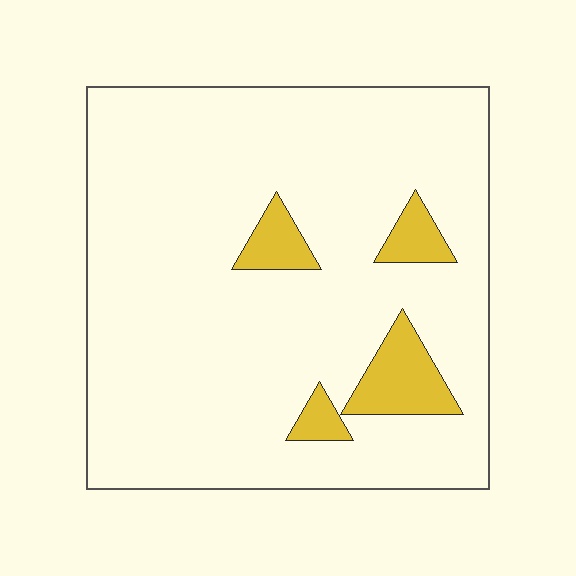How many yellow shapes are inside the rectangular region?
4.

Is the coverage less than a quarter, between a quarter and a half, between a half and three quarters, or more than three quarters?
Less than a quarter.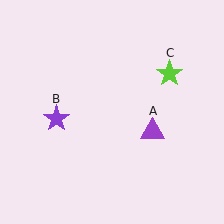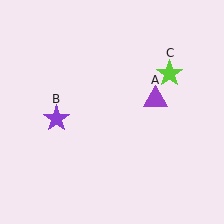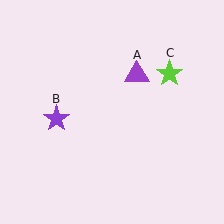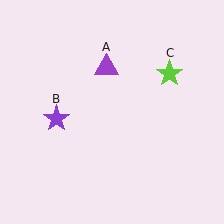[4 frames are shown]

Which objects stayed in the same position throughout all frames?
Purple star (object B) and lime star (object C) remained stationary.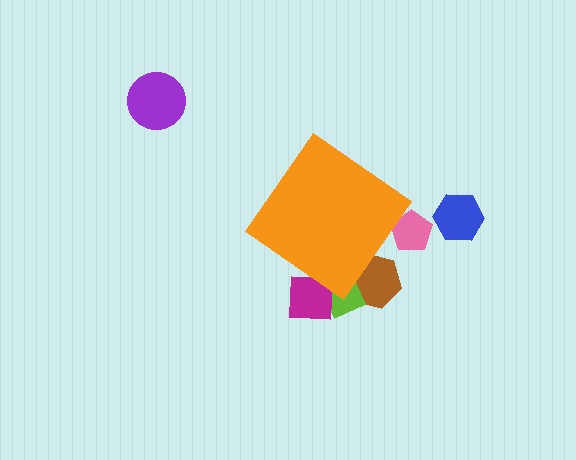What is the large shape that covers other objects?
An orange diamond.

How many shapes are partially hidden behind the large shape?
4 shapes are partially hidden.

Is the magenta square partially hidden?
Yes, the magenta square is partially hidden behind the orange diamond.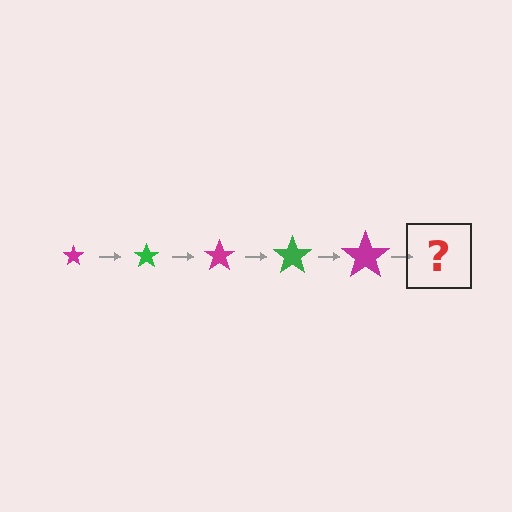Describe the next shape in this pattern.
It should be a green star, larger than the previous one.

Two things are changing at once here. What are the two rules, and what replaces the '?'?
The two rules are that the star grows larger each step and the color cycles through magenta and green. The '?' should be a green star, larger than the previous one.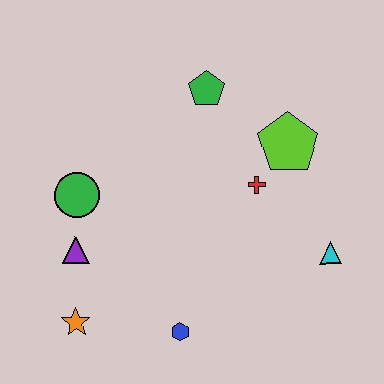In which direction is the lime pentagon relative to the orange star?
The lime pentagon is to the right of the orange star.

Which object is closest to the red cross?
The lime pentagon is closest to the red cross.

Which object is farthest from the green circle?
The cyan triangle is farthest from the green circle.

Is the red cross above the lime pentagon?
No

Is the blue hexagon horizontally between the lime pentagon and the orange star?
Yes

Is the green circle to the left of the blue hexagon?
Yes